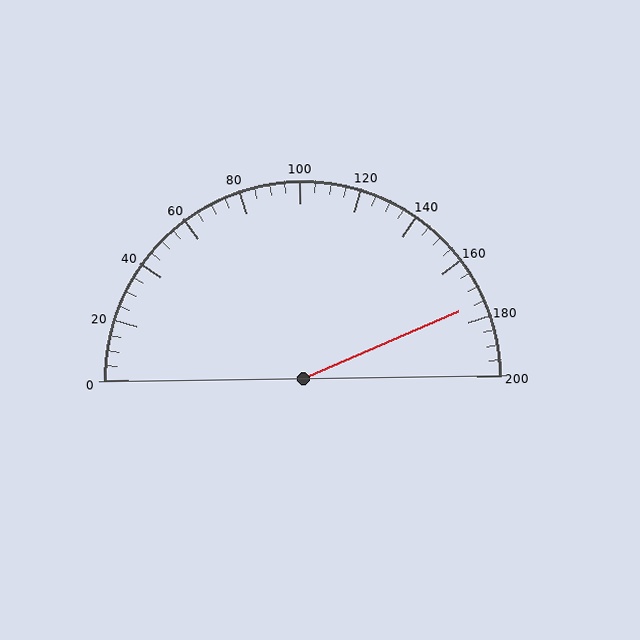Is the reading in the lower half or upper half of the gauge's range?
The reading is in the upper half of the range (0 to 200).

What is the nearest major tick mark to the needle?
The nearest major tick mark is 180.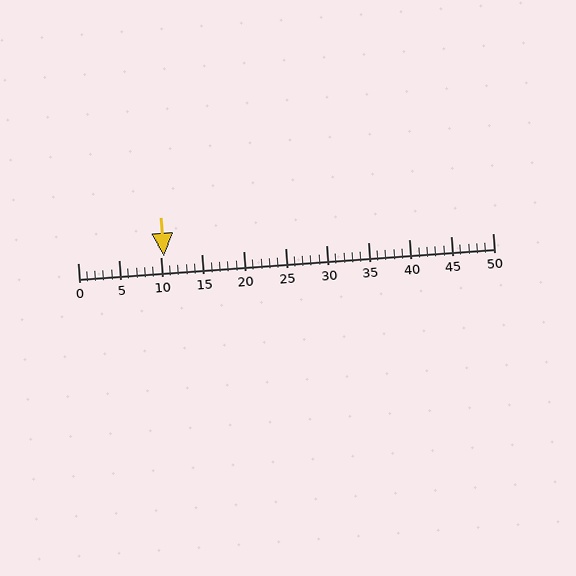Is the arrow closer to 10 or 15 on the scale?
The arrow is closer to 10.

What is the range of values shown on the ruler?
The ruler shows values from 0 to 50.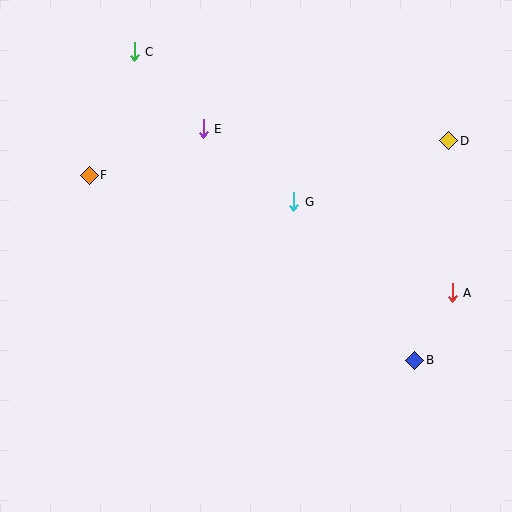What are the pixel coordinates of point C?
Point C is at (134, 52).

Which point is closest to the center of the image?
Point G at (294, 202) is closest to the center.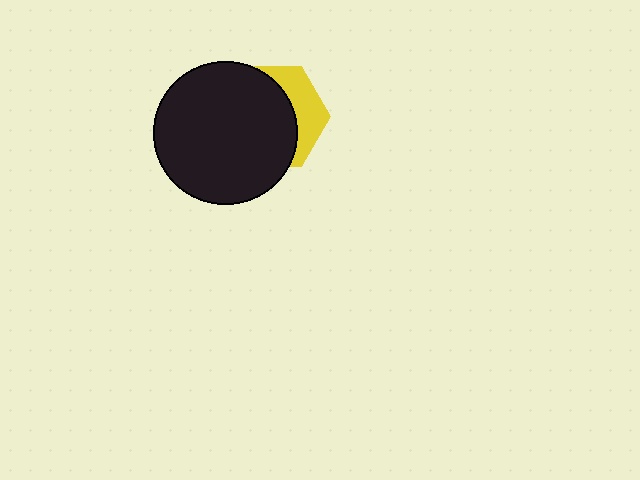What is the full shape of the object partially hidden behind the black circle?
The partially hidden object is a yellow hexagon.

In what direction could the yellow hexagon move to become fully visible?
The yellow hexagon could move right. That would shift it out from behind the black circle entirely.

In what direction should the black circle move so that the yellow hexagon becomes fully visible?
The black circle should move left. That is the shortest direction to clear the overlap and leave the yellow hexagon fully visible.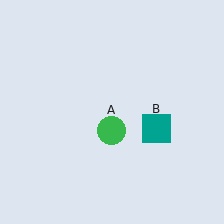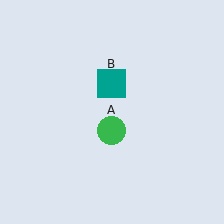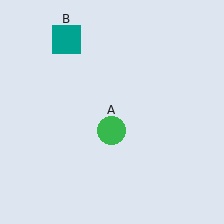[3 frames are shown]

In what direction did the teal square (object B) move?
The teal square (object B) moved up and to the left.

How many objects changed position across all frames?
1 object changed position: teal square (object B).